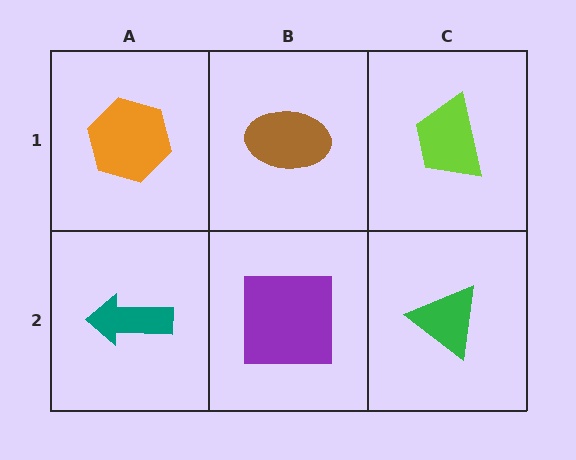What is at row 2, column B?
A purple square.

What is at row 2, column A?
A teal arrow.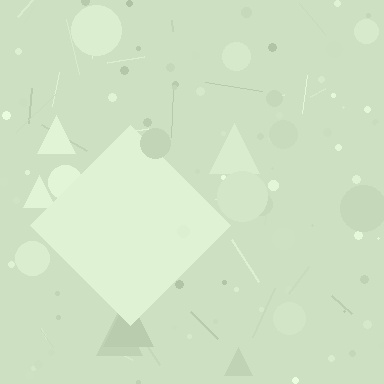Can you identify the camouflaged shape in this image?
The camouflaged shape is a diamond.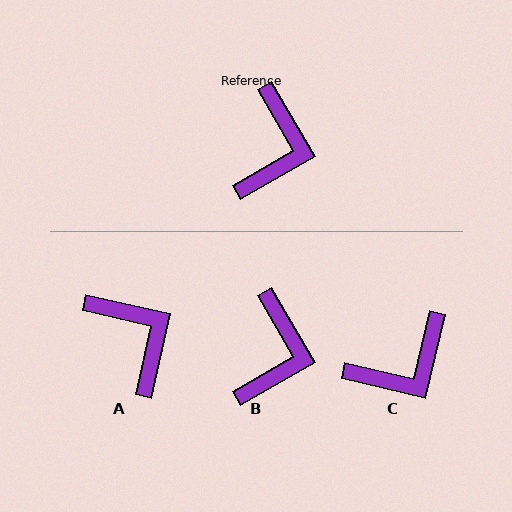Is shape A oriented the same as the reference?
No, it is off by about 47 degrees.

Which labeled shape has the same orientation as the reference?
B.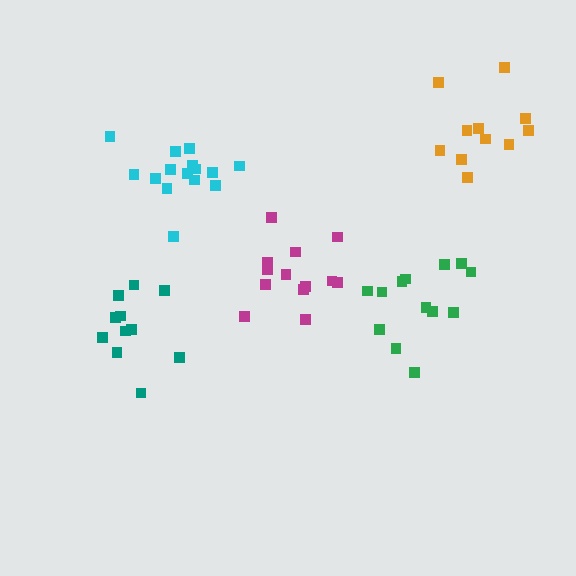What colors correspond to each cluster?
The clusters are colored: green, teal, magenta, orange, cyan.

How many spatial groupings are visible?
There are 5 spatial groupings.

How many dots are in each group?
Group 1: 13 dots, Group 2: 11 dots, Group 3: 13 dots, Group 4: 11 dots, Group 5: 15 dots (63 total).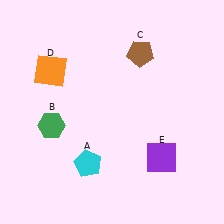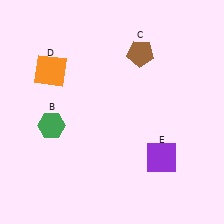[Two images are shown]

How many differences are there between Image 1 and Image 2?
There is 1 difference between the two images.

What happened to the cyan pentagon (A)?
The cyan pentagon (A) was removed in Image 2. It was in the bottom-left area of Image 1.